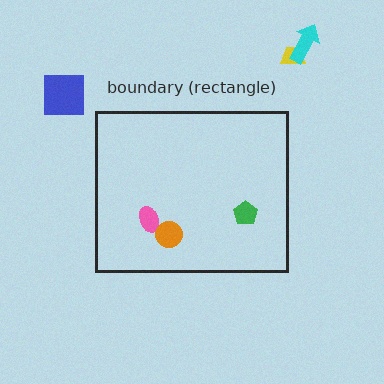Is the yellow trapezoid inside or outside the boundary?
Outside.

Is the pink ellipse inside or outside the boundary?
Inside.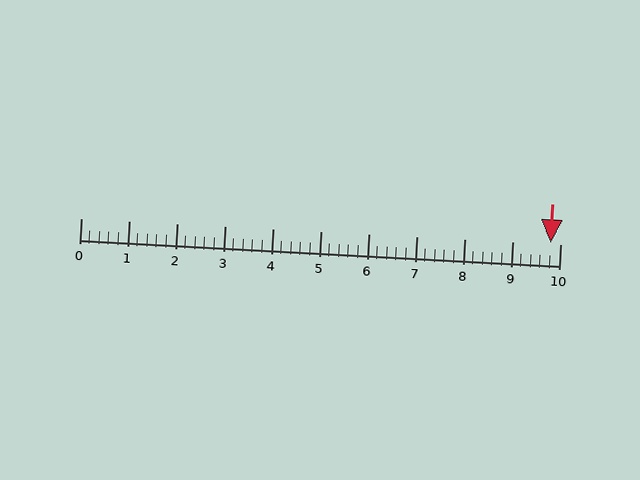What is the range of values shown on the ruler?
The ruler shows values from 0 to 10.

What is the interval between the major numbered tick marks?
The major tick marks are spaced 1 units apart.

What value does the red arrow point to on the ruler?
The red arrow points to approximately 9.8.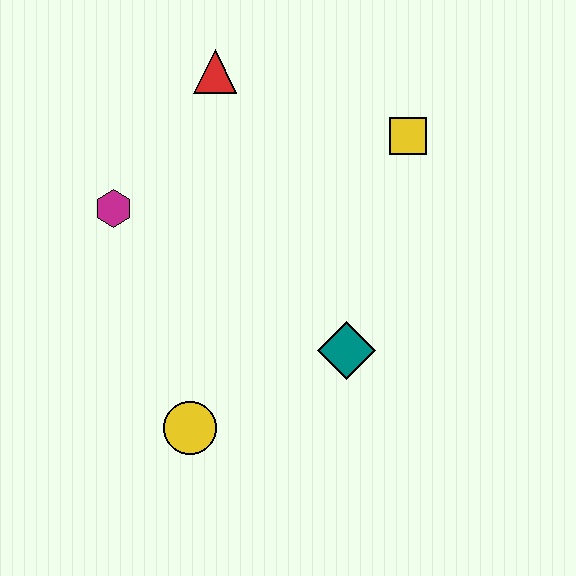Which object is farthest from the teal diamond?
The red triangle is farthest from the teal diamond.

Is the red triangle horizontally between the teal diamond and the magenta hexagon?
Yes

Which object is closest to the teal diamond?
The yellow circle is closest to the teal diamond.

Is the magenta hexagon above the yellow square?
No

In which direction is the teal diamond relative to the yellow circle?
The teal diamond is to the right of the yellow circle.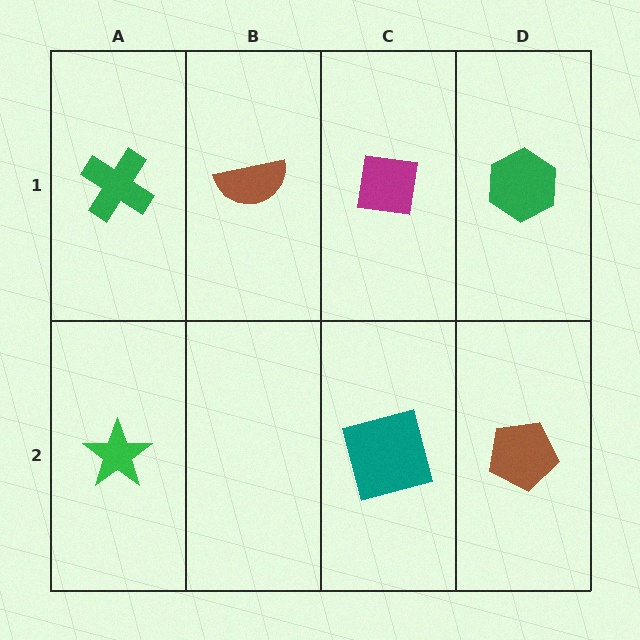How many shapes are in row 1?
4 shapes.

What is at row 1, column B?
A brown semicircle.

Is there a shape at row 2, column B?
No, that cell is empty.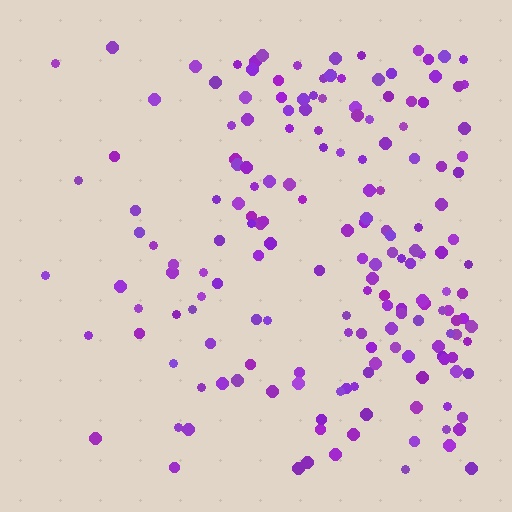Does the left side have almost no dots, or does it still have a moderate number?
Still a moderate number, just noticeably fewer than the right.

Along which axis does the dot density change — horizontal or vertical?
Horizontal.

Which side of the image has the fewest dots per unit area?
The left.